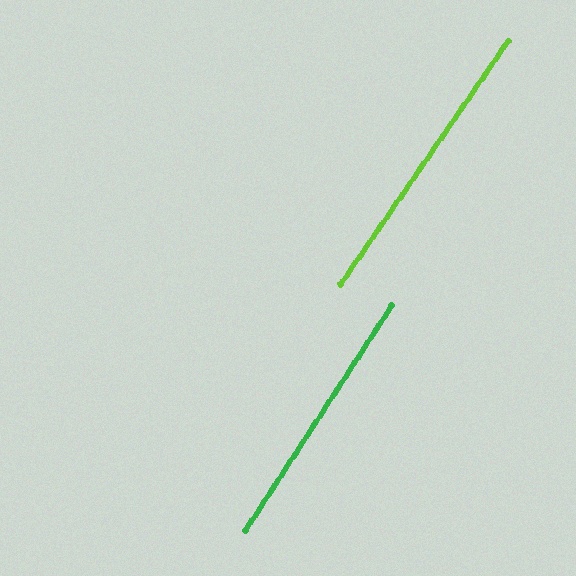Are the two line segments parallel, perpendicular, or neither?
Parallel — their directions differ by only 1.5°.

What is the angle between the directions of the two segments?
Approximately 2 degrees.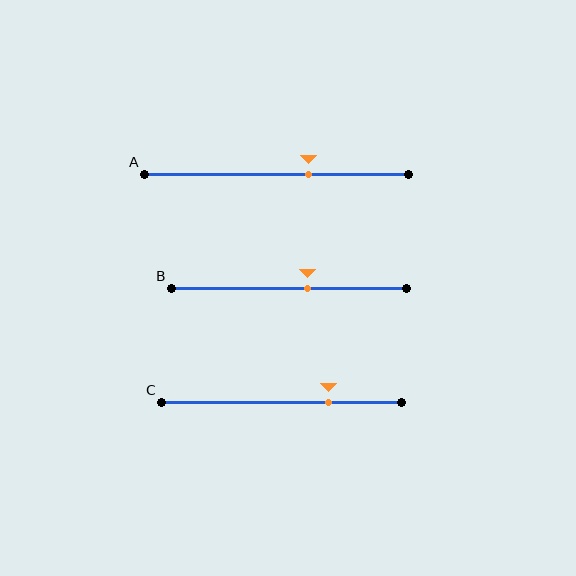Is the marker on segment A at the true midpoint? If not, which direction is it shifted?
No, the marker on segment A is shifted to the right by about 12% of the segment length.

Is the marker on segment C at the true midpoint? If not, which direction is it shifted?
No, the marker on segment C is shifted to the right by about 20% of the segment length.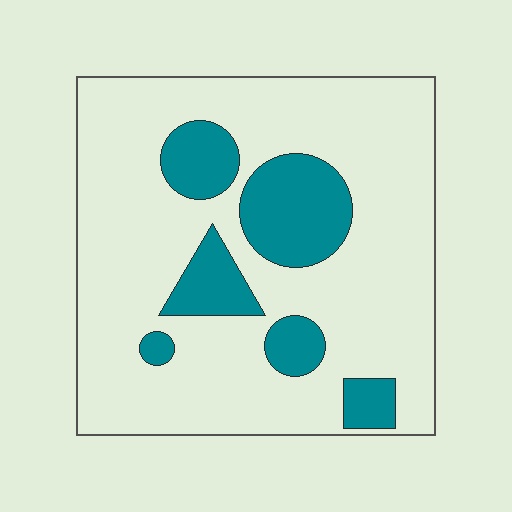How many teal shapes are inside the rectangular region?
6.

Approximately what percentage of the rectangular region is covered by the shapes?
Approximately 20%.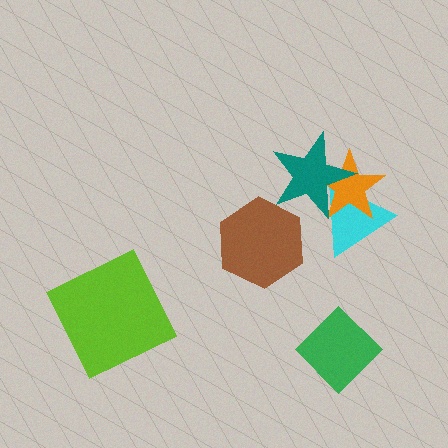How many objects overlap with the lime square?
0 objects overlap with the lime square.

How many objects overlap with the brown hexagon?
0 objects overlap with the brown hexagon.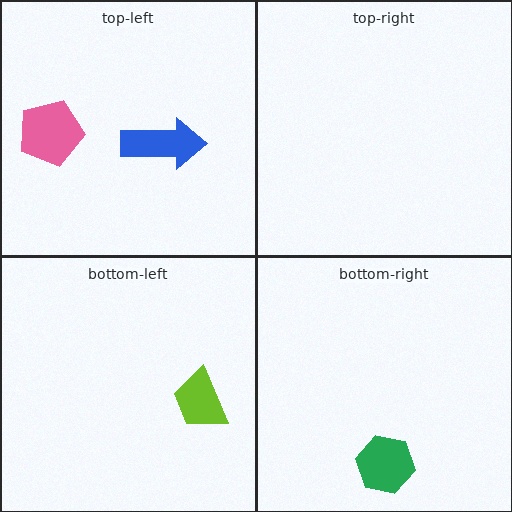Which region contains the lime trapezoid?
The bottom-left region.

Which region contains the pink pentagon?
The top-left region.